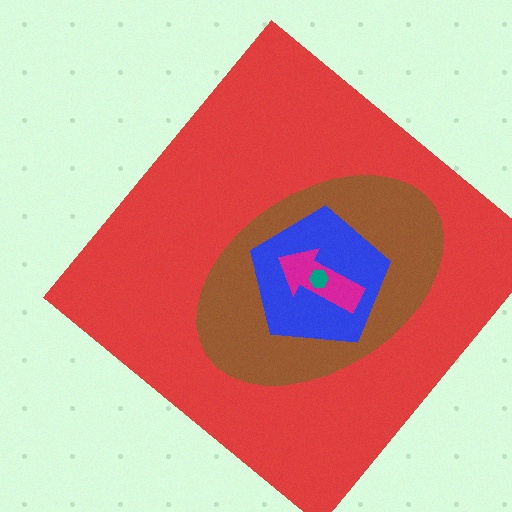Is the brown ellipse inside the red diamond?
Yes.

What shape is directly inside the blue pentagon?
The magenta arrow.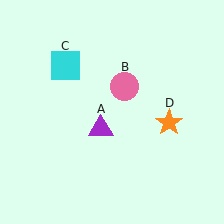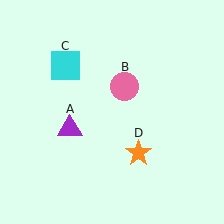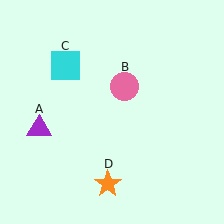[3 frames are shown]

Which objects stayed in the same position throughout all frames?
Pink circle (object B) and cyan square (object C) remained stationary.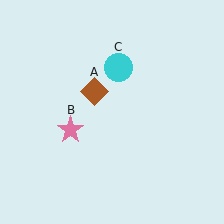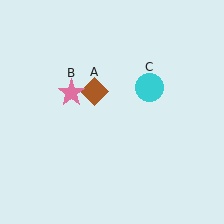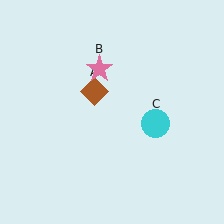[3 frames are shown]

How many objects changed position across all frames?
2 objects changed position: pink star (object B), cyan circle (object C).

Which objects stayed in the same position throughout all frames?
Brown diamond (object A) remained stationary.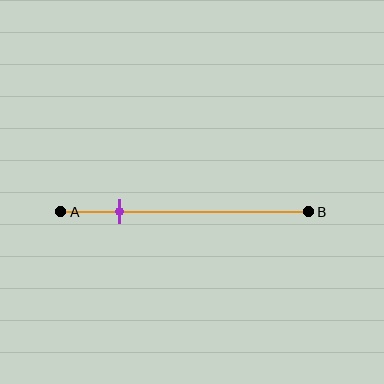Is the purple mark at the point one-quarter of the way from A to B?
Yes, the mark is approximately at the one-quarter point.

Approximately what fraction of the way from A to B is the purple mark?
The purple mark is approximately 25% of the way from A to B.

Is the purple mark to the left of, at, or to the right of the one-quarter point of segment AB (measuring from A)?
The purple mark is approximately at the one-quarter point of segment AB.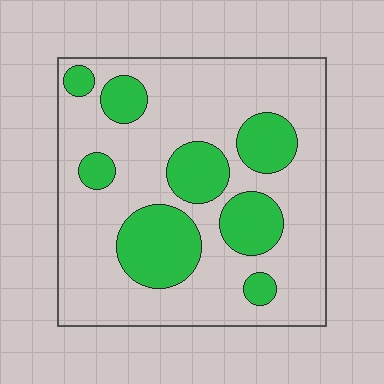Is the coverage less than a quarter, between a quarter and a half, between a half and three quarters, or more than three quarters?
Between a quarter and a half.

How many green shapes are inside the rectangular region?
8.